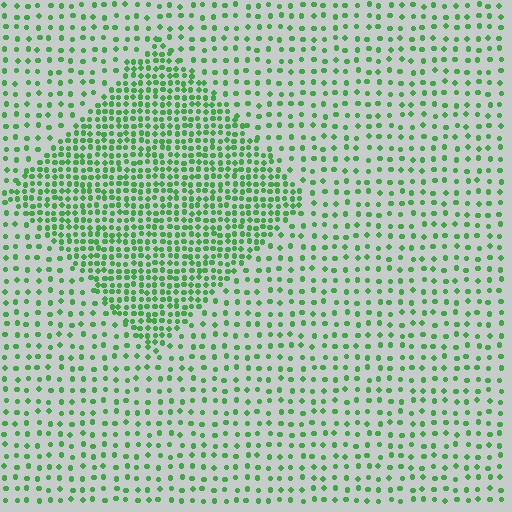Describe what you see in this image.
The image contains small green elements arranged at two different densities. A diamond-shaped region is visible where the elements are more densely packed than the surrounding area.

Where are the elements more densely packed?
The elements are more densely packed inside the diamond boundary.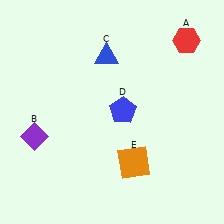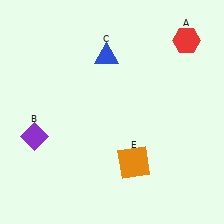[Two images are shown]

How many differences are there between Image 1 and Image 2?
There is 1 difference between the two images.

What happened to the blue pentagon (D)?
The blue pentagon (D) was removed in Image 2. It was in the top-right area of Image 1.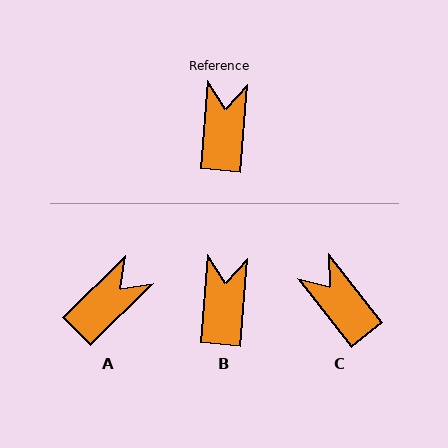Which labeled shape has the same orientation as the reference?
B.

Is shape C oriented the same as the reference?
No, it is off by about 43 degrees.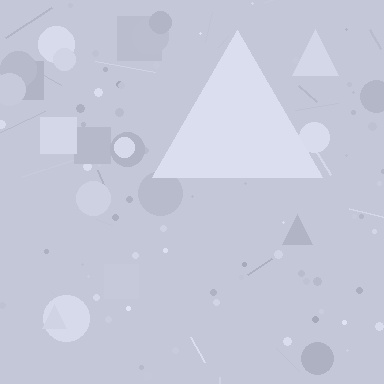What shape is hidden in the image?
A triangle is hidden in the image.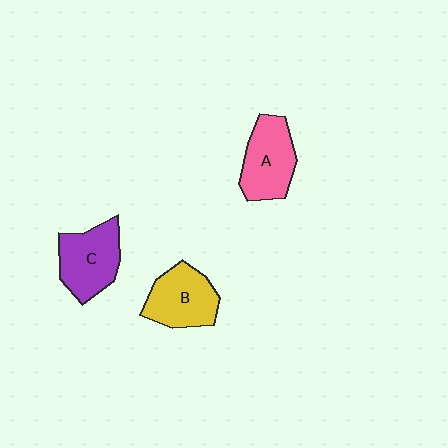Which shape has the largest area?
Shape C (purple).